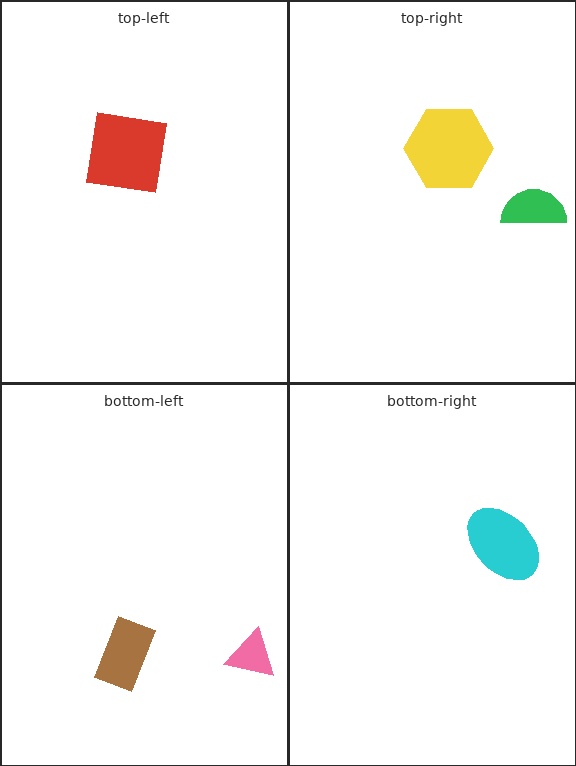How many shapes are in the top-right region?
2.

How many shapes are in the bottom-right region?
1.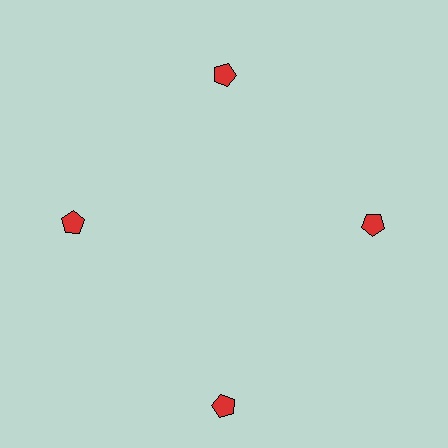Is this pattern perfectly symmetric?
No. The 4 red pentagons are arranged in a ring, but one element near the 6 o'clock position is pushed outward from the center, breaking the 4-fold rotational symmetry.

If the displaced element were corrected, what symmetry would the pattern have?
It would have 4-fold rotational symmetry — the pattern would map onto itself every 90 degrees.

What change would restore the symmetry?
The symmetry would be restored by moving it inward, back onto the ring so that all 4 pentagons sit at equal angles and equal distance from the center.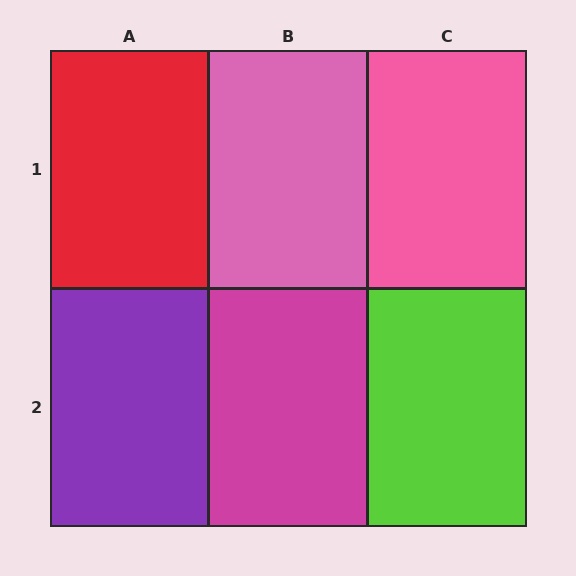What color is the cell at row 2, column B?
Magenta.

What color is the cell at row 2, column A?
Purple.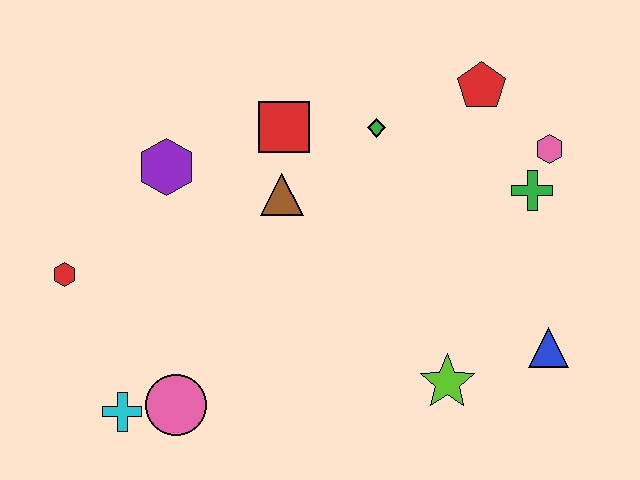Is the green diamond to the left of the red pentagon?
Yes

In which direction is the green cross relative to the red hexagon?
The green cross is to the right of the red hexagon.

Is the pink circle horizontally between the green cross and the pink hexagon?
No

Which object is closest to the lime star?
The blue triangle is closest to the lime star.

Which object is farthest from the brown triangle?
The blue triangle is farthest from the brown triangle.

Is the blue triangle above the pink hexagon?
No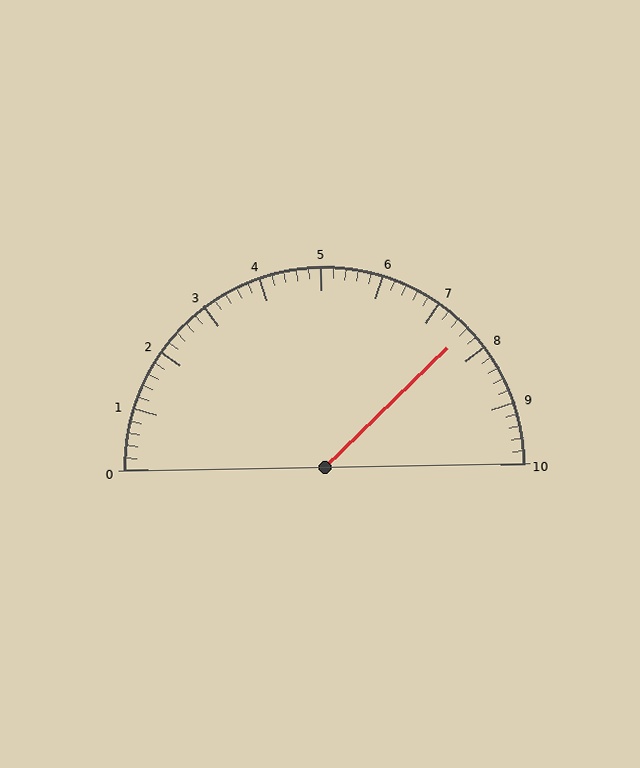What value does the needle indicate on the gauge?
The needle indicates approximately 7.6.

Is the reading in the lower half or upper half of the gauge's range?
The reading is in the upper half of the range (0 to 10).